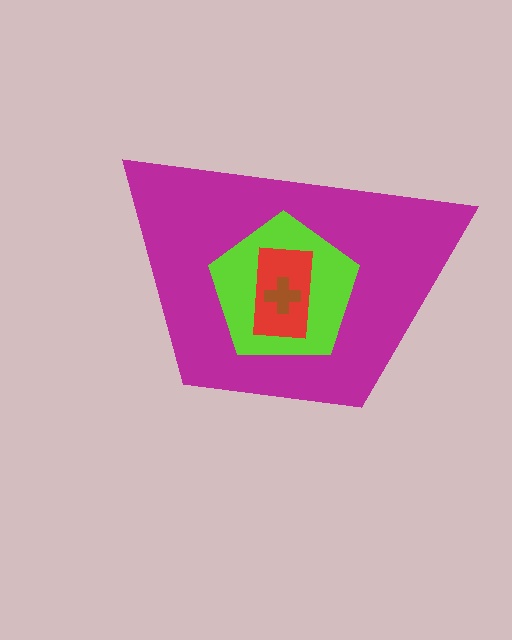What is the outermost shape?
The magenta trapezoid.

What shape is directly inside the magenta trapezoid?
The lime pentagon.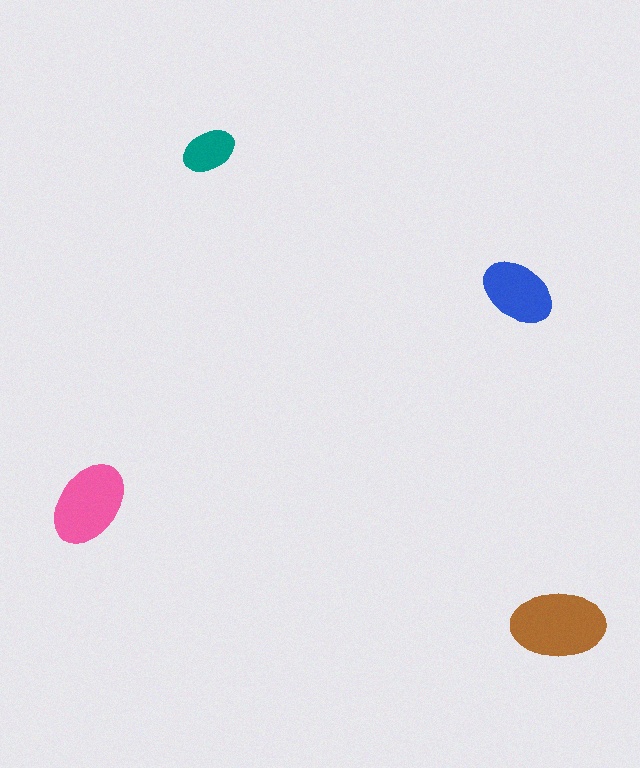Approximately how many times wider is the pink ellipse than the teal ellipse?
About 1.5 times wider.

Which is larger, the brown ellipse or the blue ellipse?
The brown one.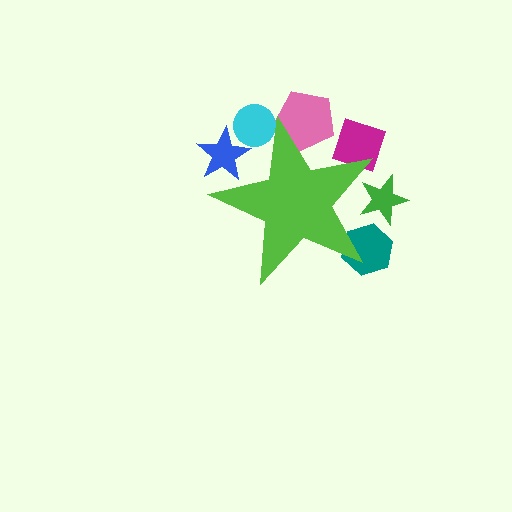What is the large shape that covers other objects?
A lime star.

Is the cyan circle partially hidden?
Yes, the cyan circle is partially hidden behind the lime star.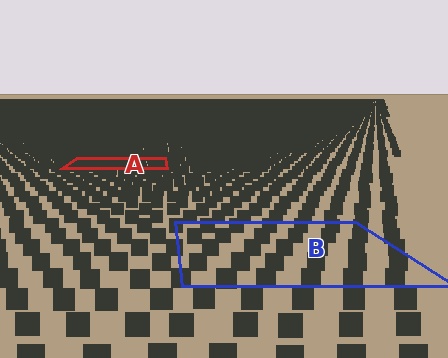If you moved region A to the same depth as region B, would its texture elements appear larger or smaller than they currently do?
They would appear larger. At a closer depth, the same texture elements are projected at a bigger on-screen size.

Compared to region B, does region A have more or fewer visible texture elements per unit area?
Region A has more texture elements per unit area — they are packed more densely because it is farther away.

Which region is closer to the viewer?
Region B is closer. The texture elements there are larger and more spread out.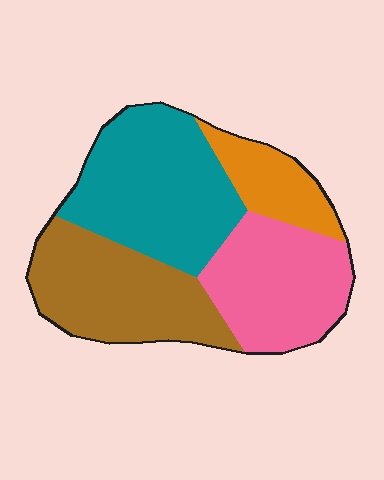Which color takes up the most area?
Teal, at roughly 35%.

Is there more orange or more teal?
Teal.